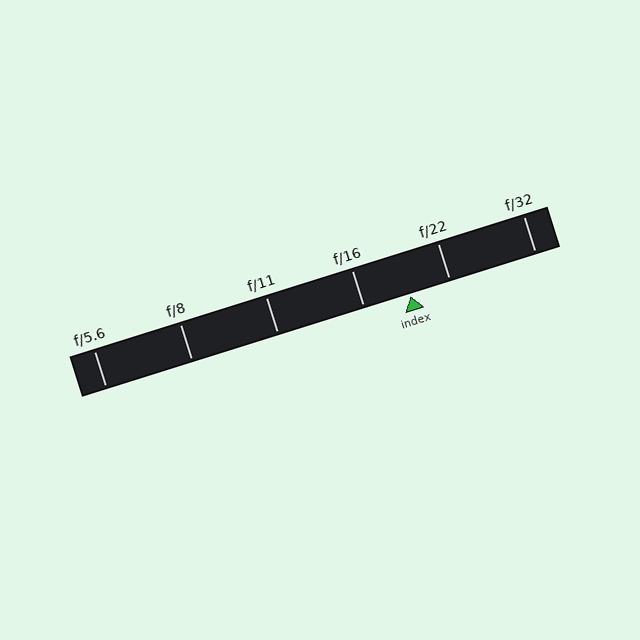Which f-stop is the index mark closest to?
The index mark is closest to f/22.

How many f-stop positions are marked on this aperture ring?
There are 6 f-stop positions marked.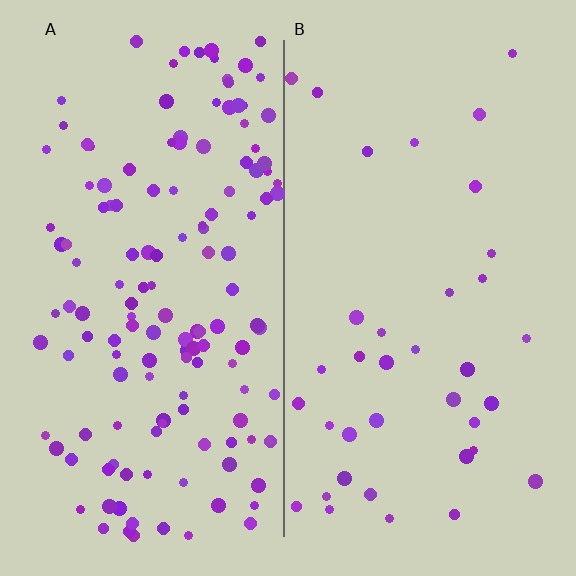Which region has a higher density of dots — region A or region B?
A (the left).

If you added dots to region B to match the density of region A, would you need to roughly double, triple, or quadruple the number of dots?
Approximately quadruple.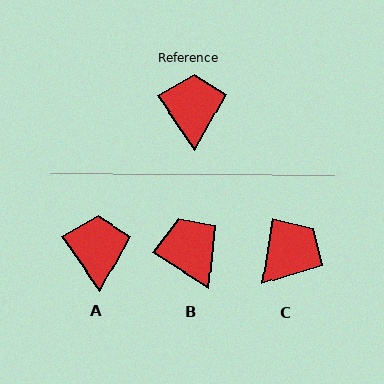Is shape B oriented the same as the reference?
No, it is off by about 22 degrees.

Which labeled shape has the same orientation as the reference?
A.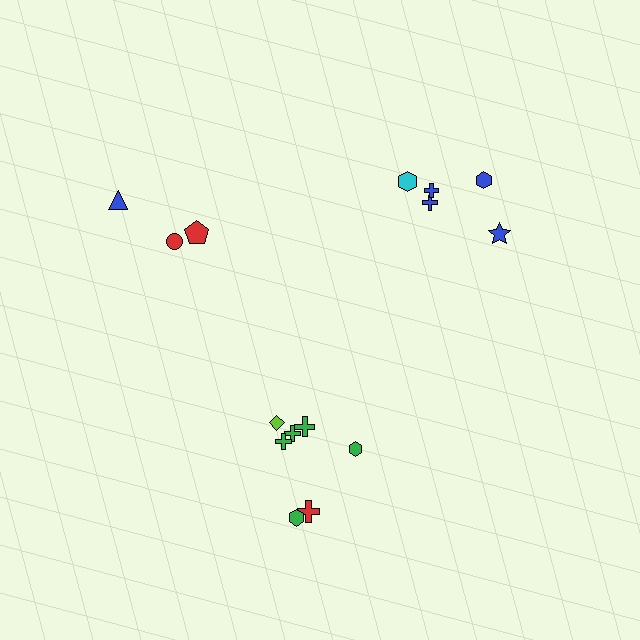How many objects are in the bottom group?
There are 7 objects.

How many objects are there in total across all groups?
There are 15 objects.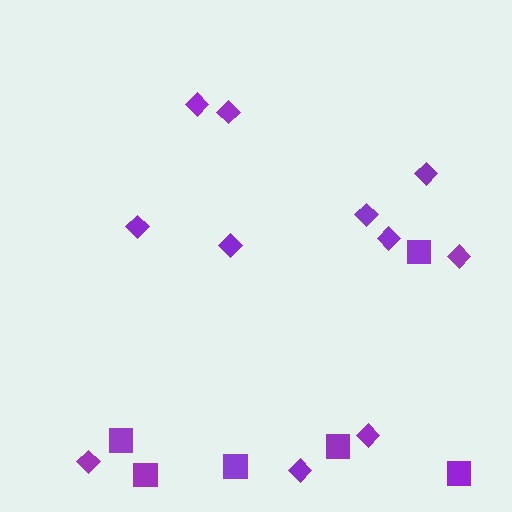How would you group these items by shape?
There are 2 groups: one group of diamonds (11) and one group of squares (6).